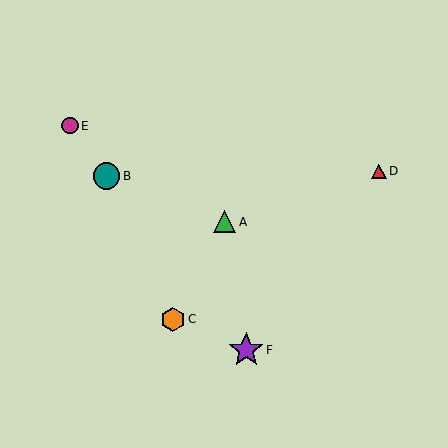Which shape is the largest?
The purple star (labeled F) is the largest.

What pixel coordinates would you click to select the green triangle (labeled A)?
Click at (225, 222) to select the green triangle A.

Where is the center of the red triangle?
The center of the red triangle is at (379, 171).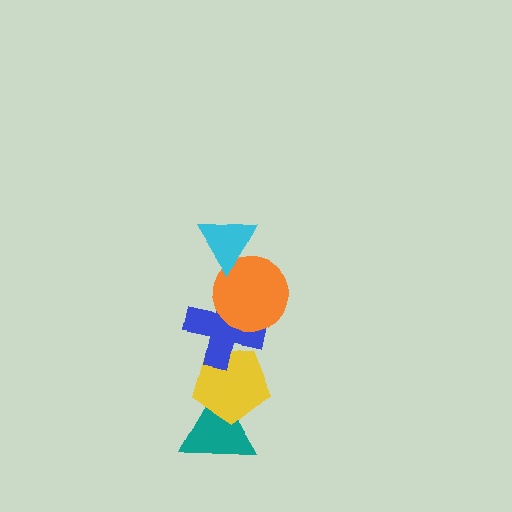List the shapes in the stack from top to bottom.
From top to bottom: the cyan triangle, the orange circle, the blue cross, the yellow pentagon, the teal triangle.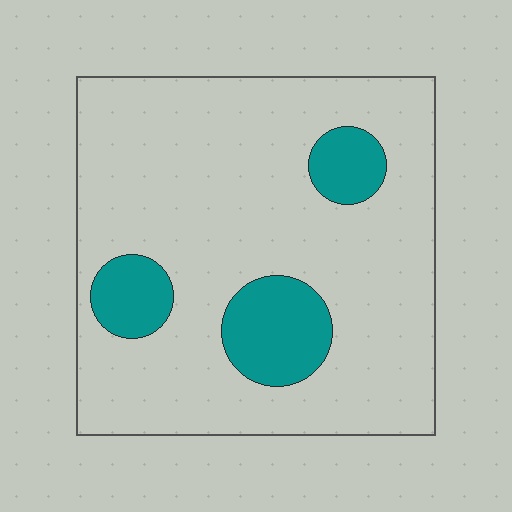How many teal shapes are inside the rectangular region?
3.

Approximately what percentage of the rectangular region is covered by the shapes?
Approximately 15%.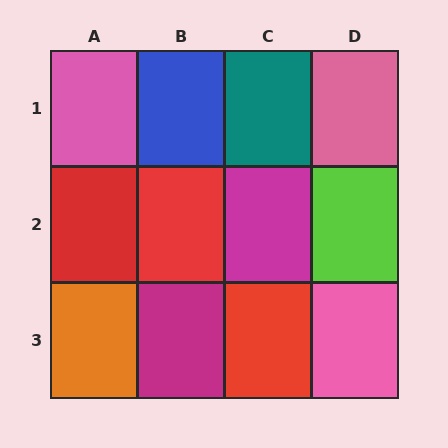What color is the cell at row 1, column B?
Blue.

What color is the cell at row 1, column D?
Pink.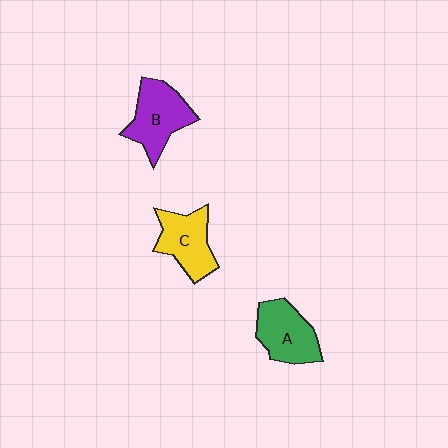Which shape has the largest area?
Shape B (purple).